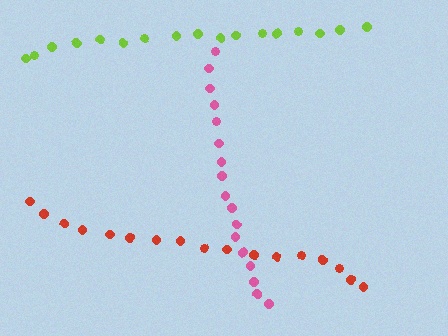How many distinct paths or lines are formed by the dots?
There are 3 distinct paths.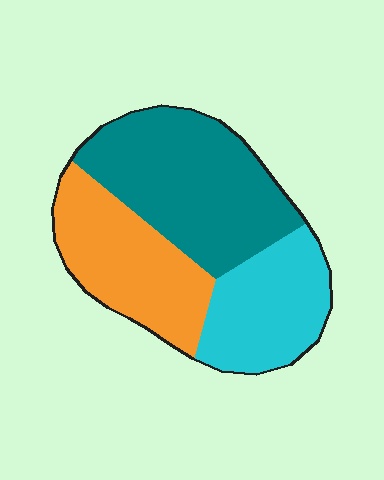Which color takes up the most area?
Teal, at roughly 45%.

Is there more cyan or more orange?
Orange.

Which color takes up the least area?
Cyan, at roughly 25%.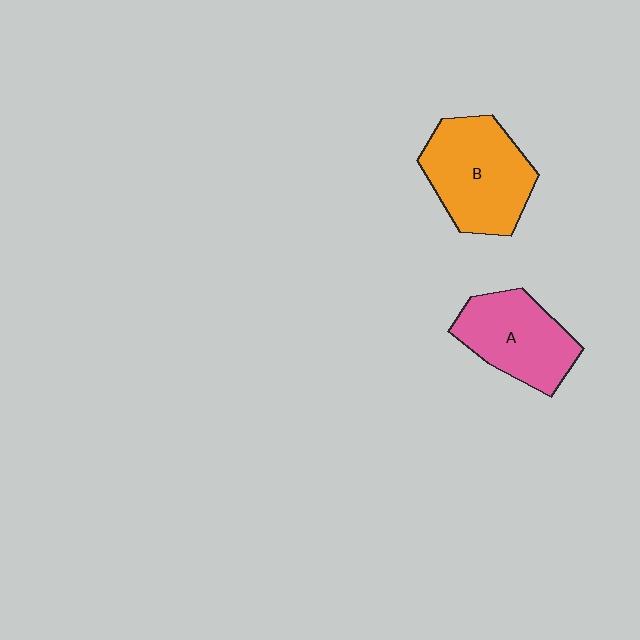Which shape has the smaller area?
Shape A (pink).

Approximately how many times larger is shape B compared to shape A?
Approximately 1.2 times.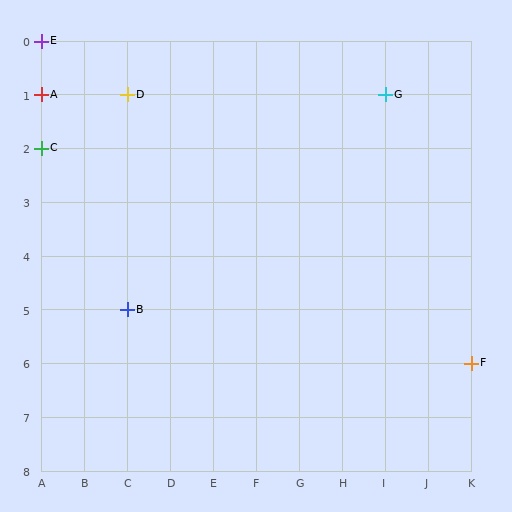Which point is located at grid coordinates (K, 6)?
Point F is at (K, 6).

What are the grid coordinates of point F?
Point F is at grid coordinates (K, 6).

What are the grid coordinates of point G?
Point G is at grid coordinates (I, 1).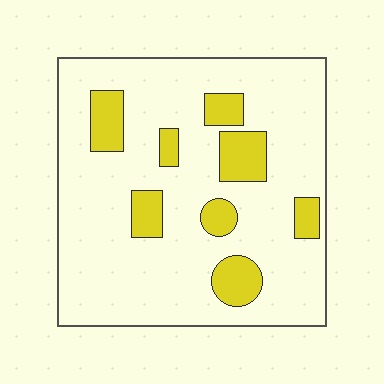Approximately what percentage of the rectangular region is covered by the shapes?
Approximately 15%.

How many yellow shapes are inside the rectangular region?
8.